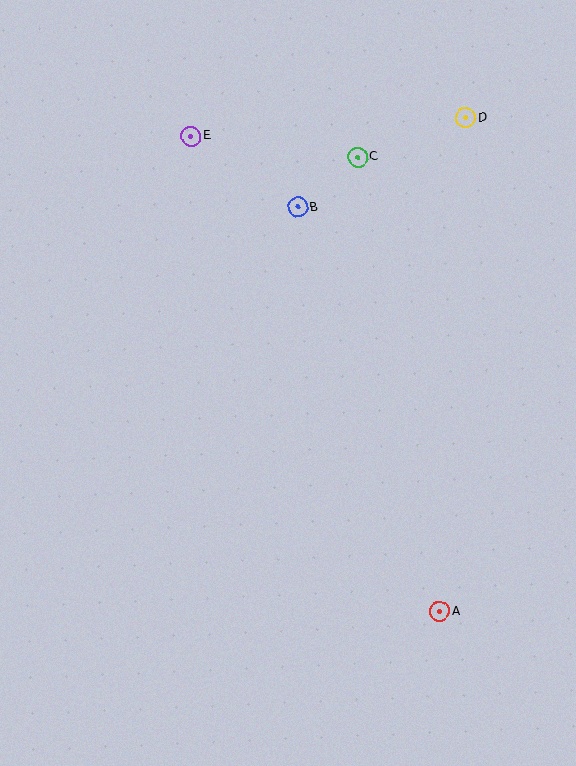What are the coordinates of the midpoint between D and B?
The midpoint between D and B is at (382, 163).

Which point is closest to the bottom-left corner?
Point A is closest to the bottom-left corner.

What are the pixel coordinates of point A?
Point A is at (440, 611).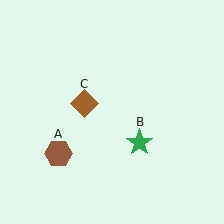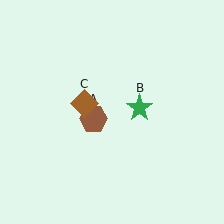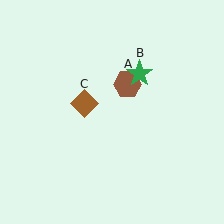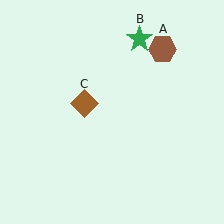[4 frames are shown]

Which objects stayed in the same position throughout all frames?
Brown diamond (object C) remained stationary.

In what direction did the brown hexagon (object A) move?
The brown hexagon (object A) moved up and to the right.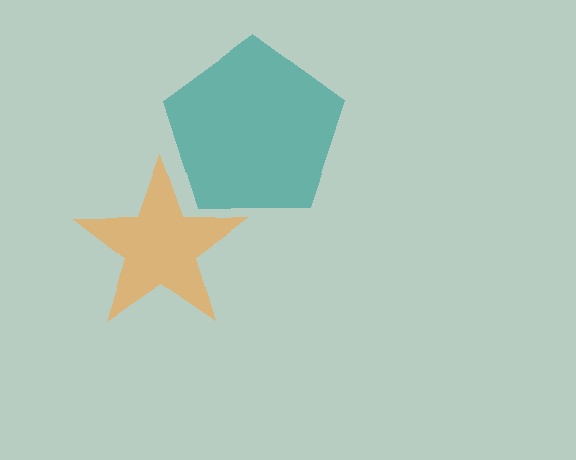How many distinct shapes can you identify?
There are 2 distinct shapes: an orange star, a teal pentagon.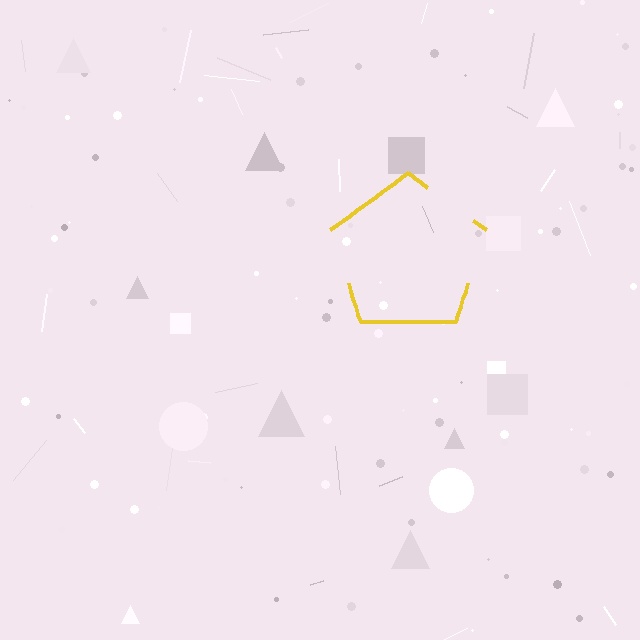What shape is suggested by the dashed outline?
The dashed outline suggests a pentagon.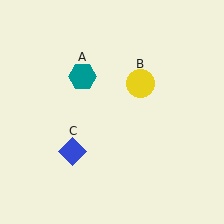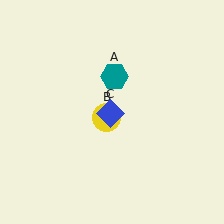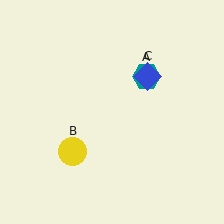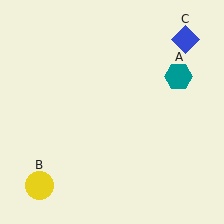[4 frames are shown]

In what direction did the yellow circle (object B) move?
The yellow circle (object B) moved down and to the left.